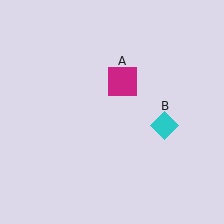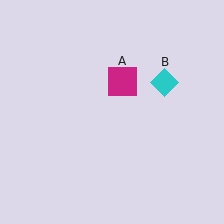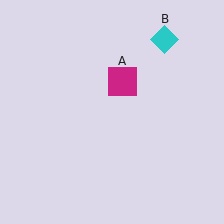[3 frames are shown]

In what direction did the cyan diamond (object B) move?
The cyan diamond (object B) moved up.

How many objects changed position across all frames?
1 object changed position: cyan diamond (object B).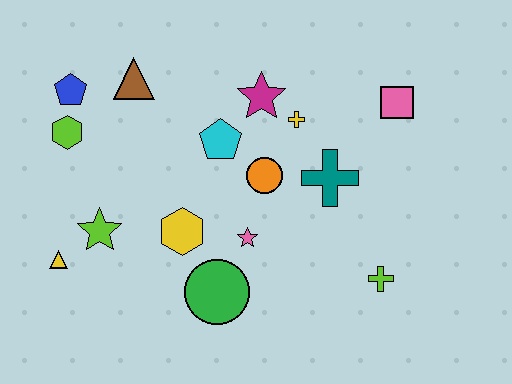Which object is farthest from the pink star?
The blue pentagon is farthest from the pink star.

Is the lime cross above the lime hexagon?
No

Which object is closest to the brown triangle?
The blue pentagon is closest to the brown triangle.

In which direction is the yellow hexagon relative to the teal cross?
The yellow hexagon is to the left of the teal cross.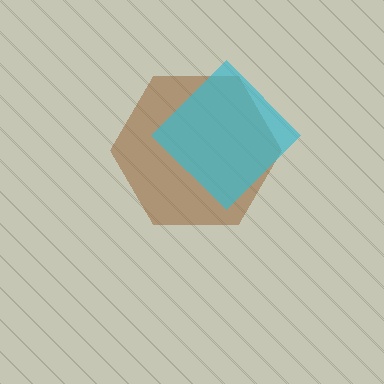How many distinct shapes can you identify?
There are 2 distinct shapes: a brown hexagon, a cyan diamond.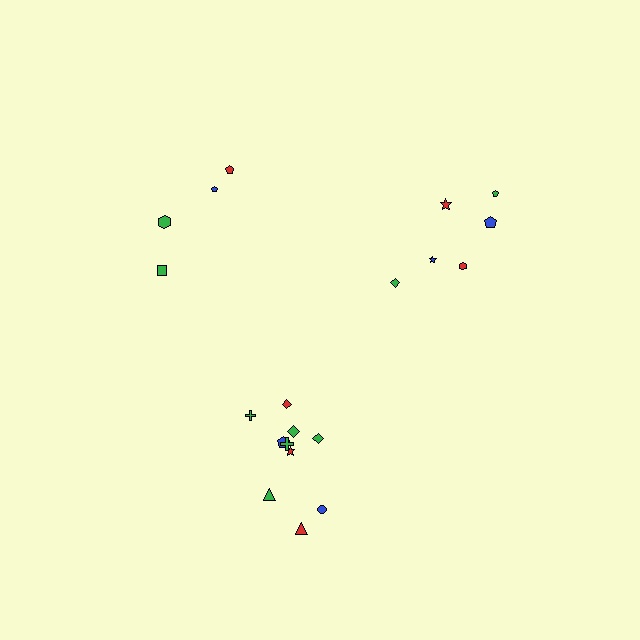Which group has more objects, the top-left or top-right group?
The top-right group.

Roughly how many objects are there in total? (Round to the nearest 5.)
Roughly 20 objects in total.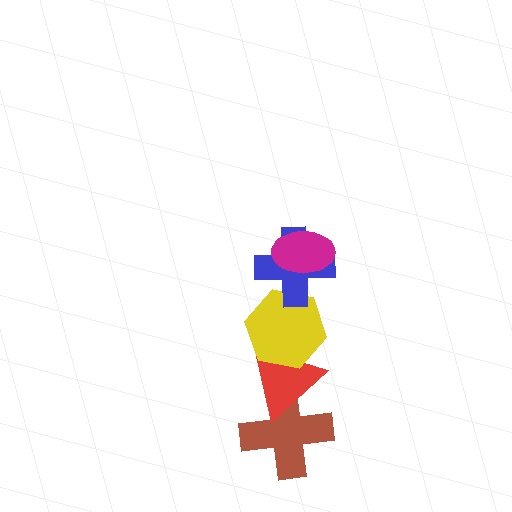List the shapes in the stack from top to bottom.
From top to bottom: the magenta ellipse, the blue cross, the yellow hexagon, the red triangle, the brown cross.